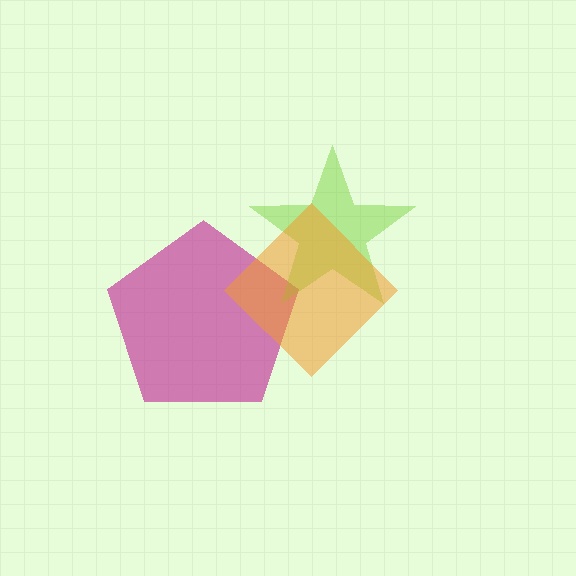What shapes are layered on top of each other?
The layered shapes are: a magenta pentagon, a lime star, an orange diamond.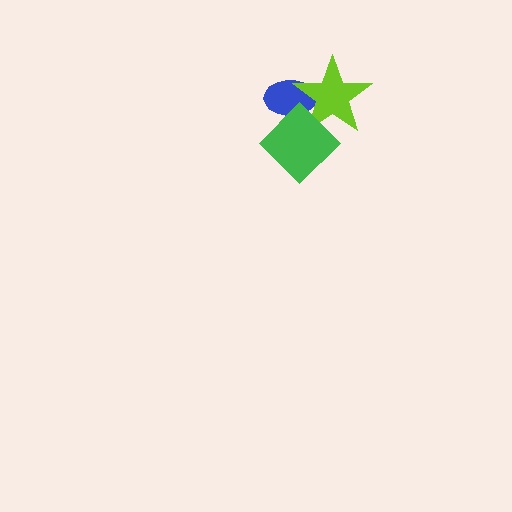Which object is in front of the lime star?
The green diamond is in front of the lime star.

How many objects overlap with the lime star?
2 objects overlap with the lime star.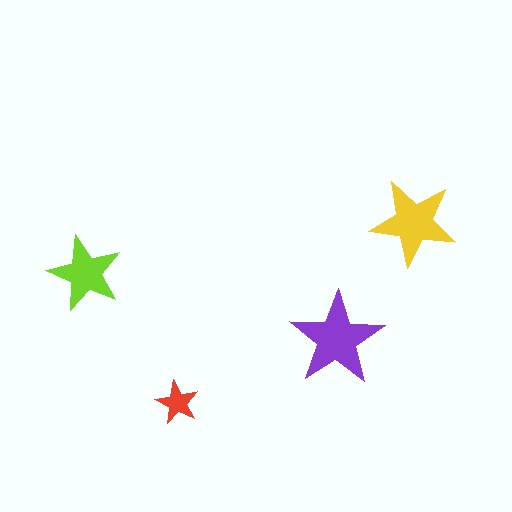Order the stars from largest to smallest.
the purple one, the yellow one, the lime one, the red one.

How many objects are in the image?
There are 4 objects in the image.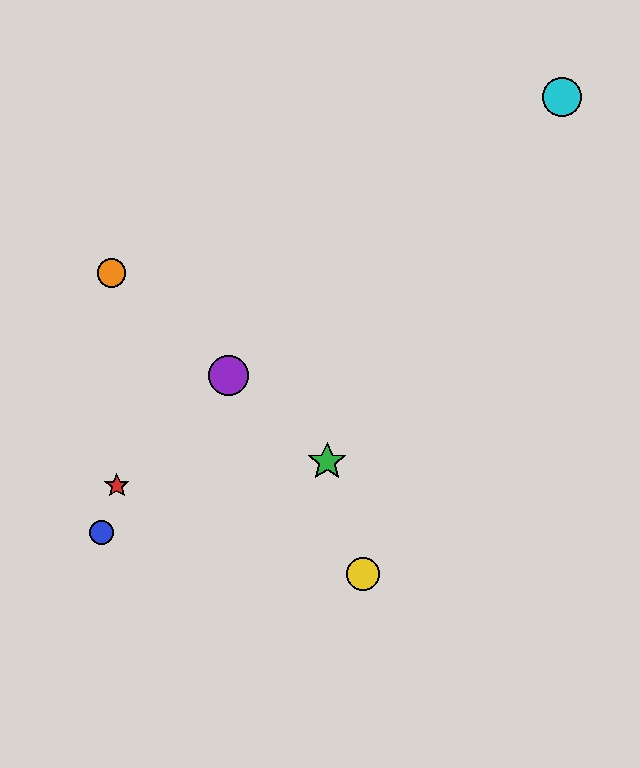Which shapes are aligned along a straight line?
The green star, the purple circle, the orange circle are aligned along a straight line.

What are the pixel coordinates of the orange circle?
The orange circle is at (111, 273).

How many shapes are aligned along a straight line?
3 shapes (the green star, the purple circle, the orange circle) are aligned along a straight line.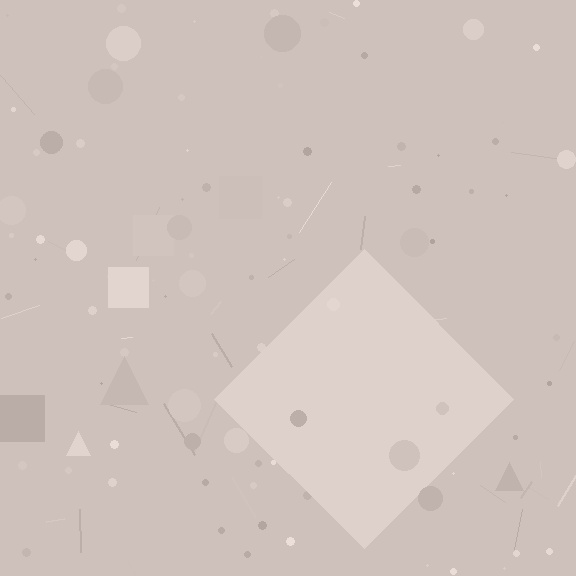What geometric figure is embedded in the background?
A diamond is embedded in the background.